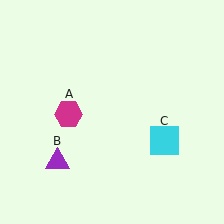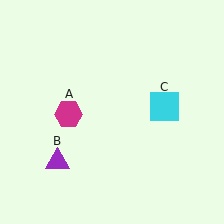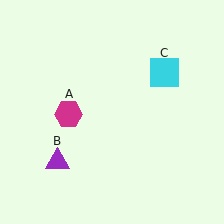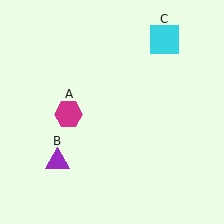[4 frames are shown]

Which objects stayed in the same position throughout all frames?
Magenta hexagon (object A) and purple triangle (object B) remained stationary.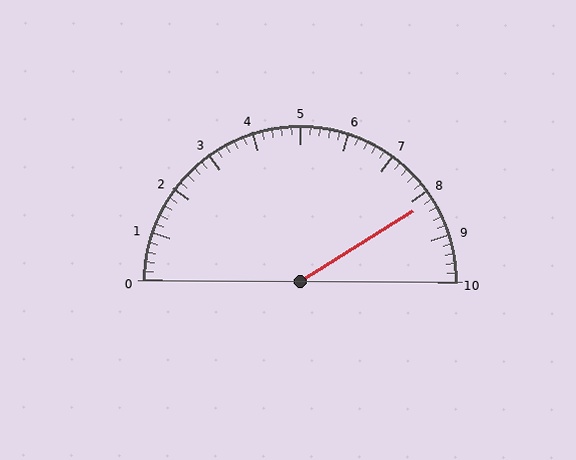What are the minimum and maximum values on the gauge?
The gauge ranges from 0 to 10.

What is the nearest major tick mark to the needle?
The nearest major tick mark is 8.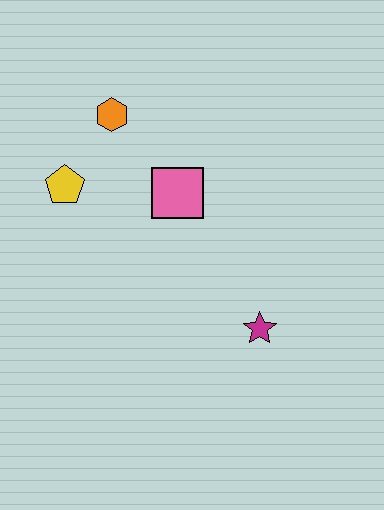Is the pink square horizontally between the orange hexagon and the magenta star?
Yes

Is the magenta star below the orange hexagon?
Yes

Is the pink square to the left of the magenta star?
Yes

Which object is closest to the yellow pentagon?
The orange hexagon is closest to the yellow pentagon.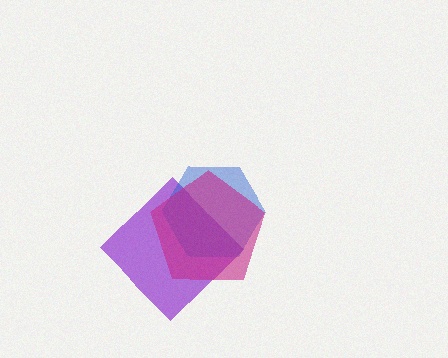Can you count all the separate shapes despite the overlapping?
Yes, there are 3 separate shapes.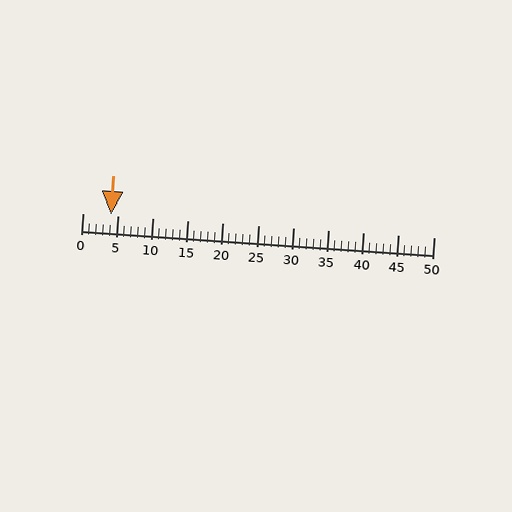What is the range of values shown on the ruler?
The ruler shows values from 0 to 50.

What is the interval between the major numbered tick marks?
The major tick marks are spaced 5 units apart.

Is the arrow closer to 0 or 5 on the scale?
The arrow is closer to 5.